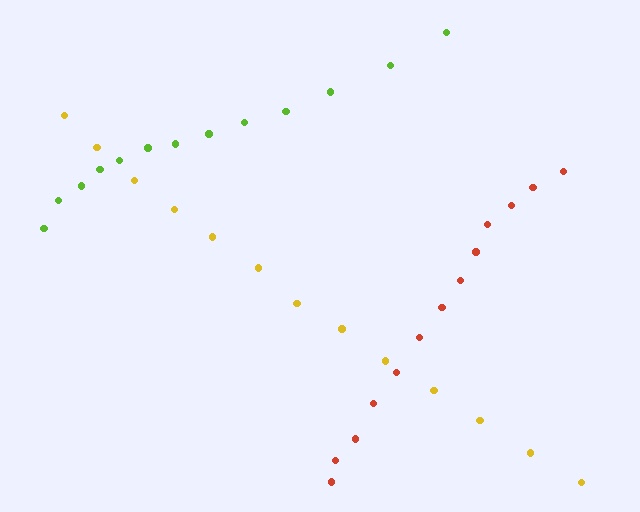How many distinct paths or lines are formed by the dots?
There are 3 distinct paths.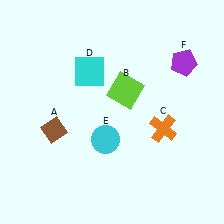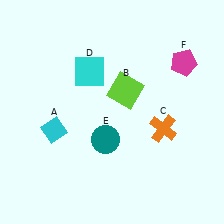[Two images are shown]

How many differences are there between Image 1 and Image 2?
There are 3 differences between the two images.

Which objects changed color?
A changed from brown to cyan. E changed from cyan to teal. F changed from purple to magenta.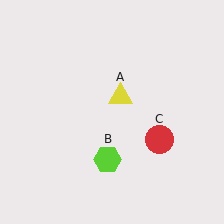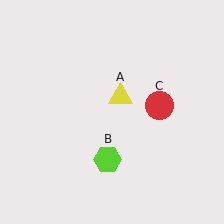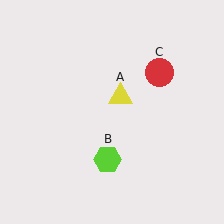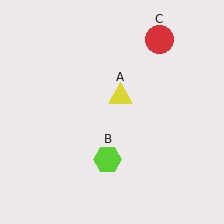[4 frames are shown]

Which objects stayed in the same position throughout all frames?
Yellow triangle (object A) and lime hexagon (object B) remained stationary.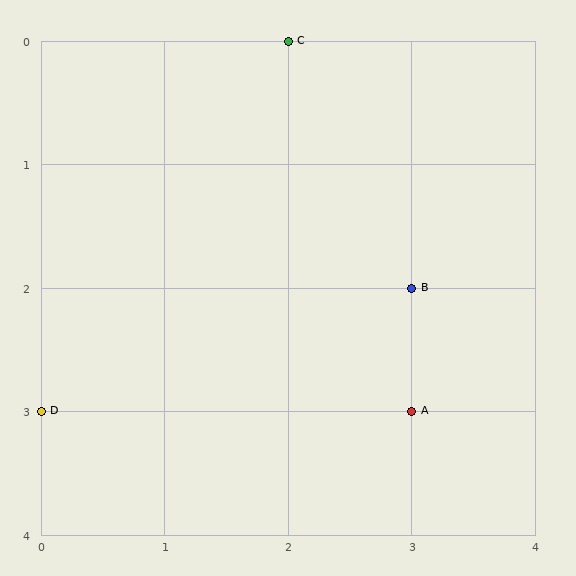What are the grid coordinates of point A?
Point A is at grid coordinates (3, 3).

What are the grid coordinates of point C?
Point C is at grid coordinates (2, 0).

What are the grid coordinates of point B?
Point B is at grid coordinates (3, 2).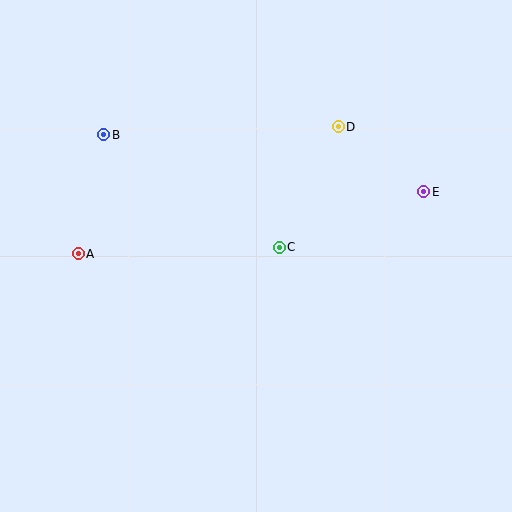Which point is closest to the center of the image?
Point C at (279, 247) is closest to the center.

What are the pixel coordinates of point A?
Point A is at (78, 254).